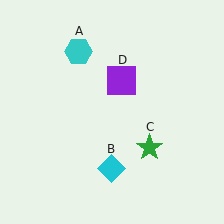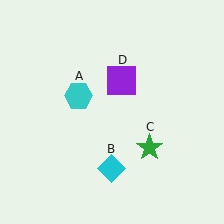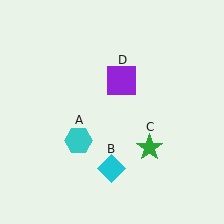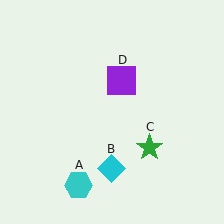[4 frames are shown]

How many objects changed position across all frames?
1 object changed position: cyan hexagon (object A).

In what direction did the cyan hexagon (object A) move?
The cyan hexagon (object A) moved down.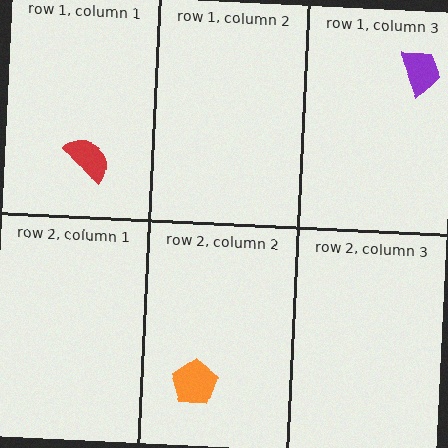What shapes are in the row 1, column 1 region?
The red semicircle.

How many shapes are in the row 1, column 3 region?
1.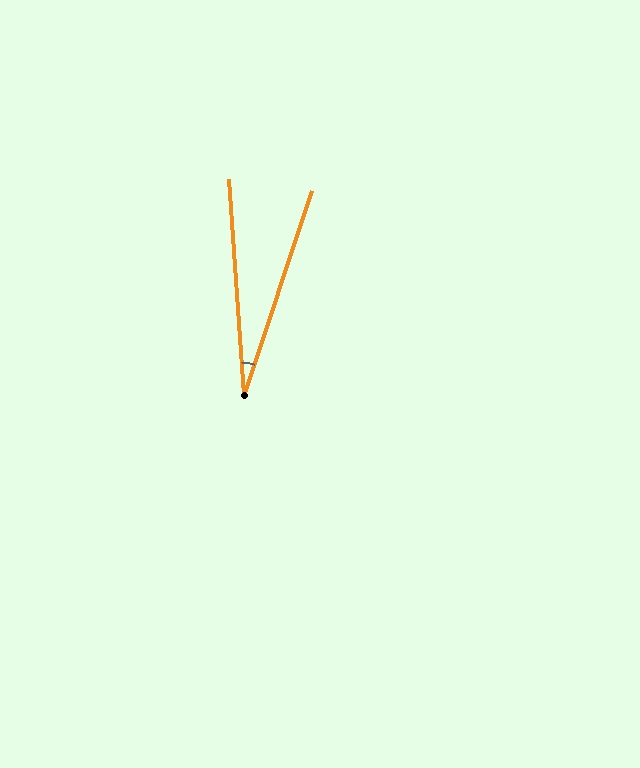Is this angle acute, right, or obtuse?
It is acute.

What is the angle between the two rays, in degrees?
Approximately 22 degrees.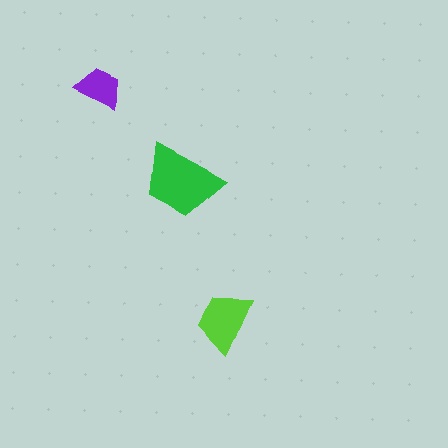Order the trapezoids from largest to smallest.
the green one, the lime one, the purple one.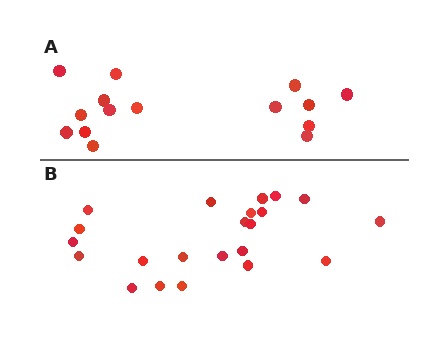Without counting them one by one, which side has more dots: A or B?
Region B (the bottom region) has more dots.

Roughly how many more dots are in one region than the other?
Region B has roughly 8 or so more dots than region A.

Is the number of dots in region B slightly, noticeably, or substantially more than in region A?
Region B has substantially more. The ratio is roughly 1.5 to 1.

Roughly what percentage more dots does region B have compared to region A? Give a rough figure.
About 45% more.